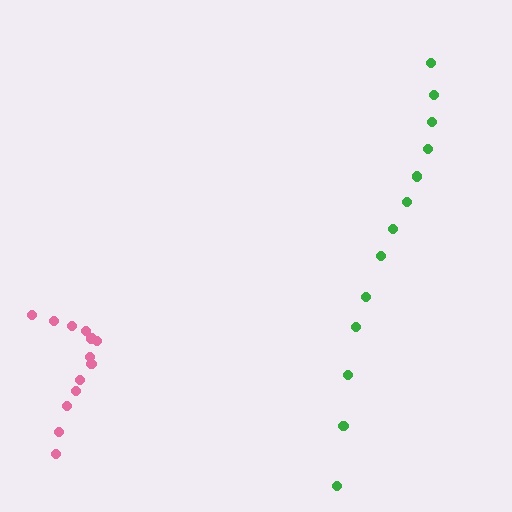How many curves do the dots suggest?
There are 2 distinct paths.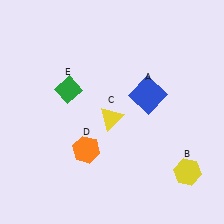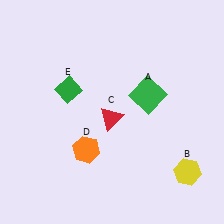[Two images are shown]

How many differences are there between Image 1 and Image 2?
There are 2 differences between the two images.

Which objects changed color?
A changed from blue to green. C changed from yellow to red.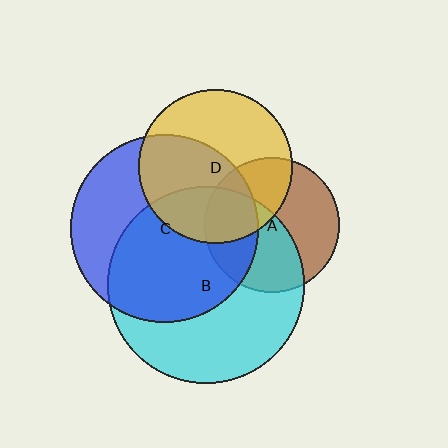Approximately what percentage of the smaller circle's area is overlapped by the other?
Approximately 55%.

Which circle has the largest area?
Circle B (cyan).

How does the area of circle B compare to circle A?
Approximately 2.1 times.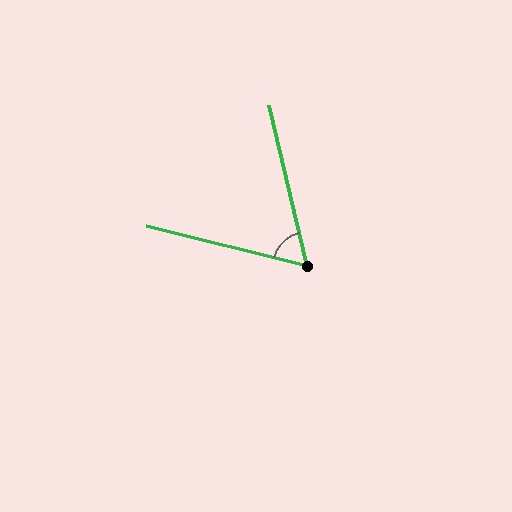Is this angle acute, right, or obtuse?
It is acute.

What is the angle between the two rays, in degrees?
Approximately 62 degrees.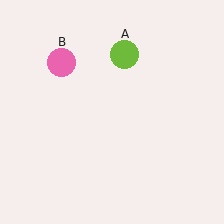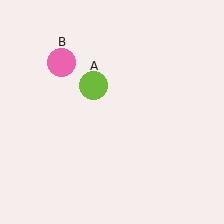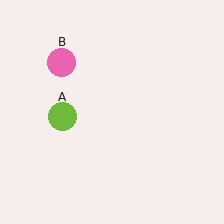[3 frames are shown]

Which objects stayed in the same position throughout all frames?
Pink circle (object B) remained stationary.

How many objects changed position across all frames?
1 object changed position: lime circle (object A).